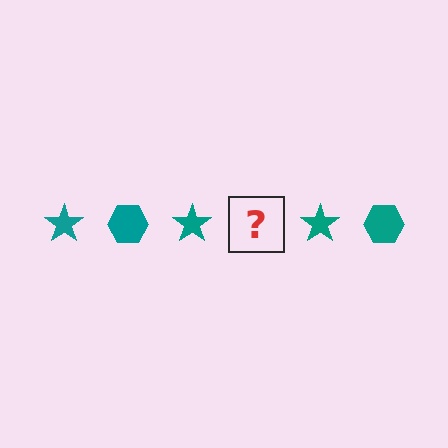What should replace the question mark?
The question mark should be replaced with a teal hexagon.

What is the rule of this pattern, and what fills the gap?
The rule is that the pattern cycles through star, hexagon shapes in teal. The gap should be filled with a teal hexagon.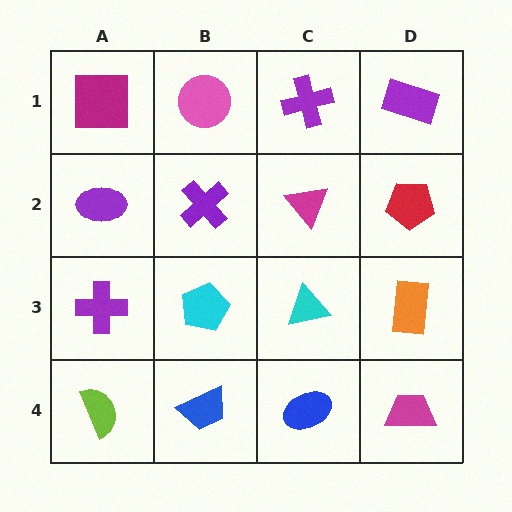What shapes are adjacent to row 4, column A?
A purple cross (row 3, column A), a blue trapezoid (row 4, column B).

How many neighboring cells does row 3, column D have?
3.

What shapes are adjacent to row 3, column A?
A purple ellipse (row 2, column A), a lime semicircle (row 4, column A), a cyan pentagon (row 3, column B).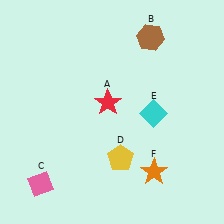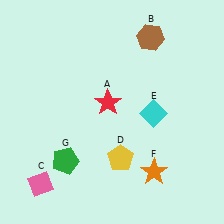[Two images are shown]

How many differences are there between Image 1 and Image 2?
There is 1 difference between the two images.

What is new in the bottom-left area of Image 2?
A green pentagon (G) was added in the bottom-left area of Image 2.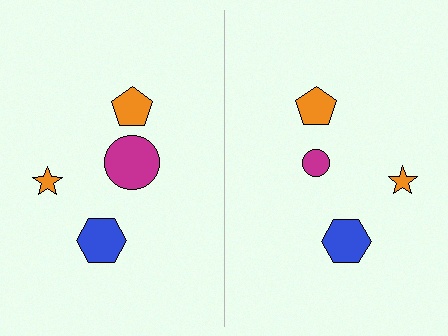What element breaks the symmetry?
The magenta circle on the right side has a different size than its mirror counterpart.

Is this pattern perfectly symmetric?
No, the pattern is not perfectly symmetric. The magenta circle on the right side has a different size than its mirror counterpart.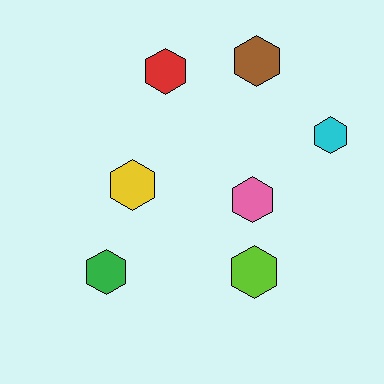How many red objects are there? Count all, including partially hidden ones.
There is 1 red object.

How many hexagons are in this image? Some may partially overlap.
There are 7 hexagons.